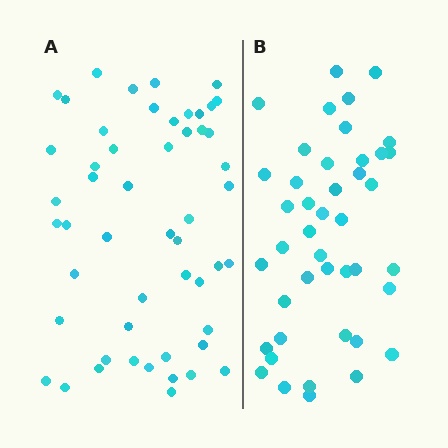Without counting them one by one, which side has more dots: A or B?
Region A (the left region) has more dots.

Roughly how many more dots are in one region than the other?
Region A has roughly 8 or so more dots than region B.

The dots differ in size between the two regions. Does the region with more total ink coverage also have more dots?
No. Region B has more total ink coverage because its dots are larger, but region A actually contains more individual dots. Total area can be misleading — the number of items is what matters here.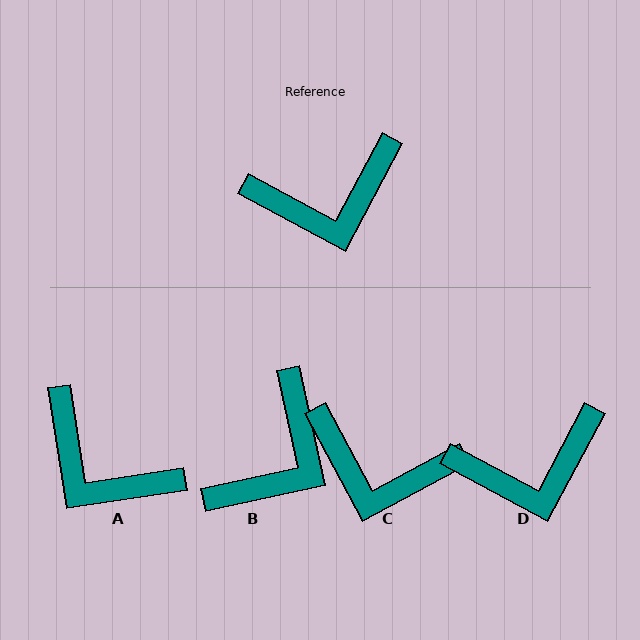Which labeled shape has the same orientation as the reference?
D.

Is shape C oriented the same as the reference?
No, it is off by about 34 degrees.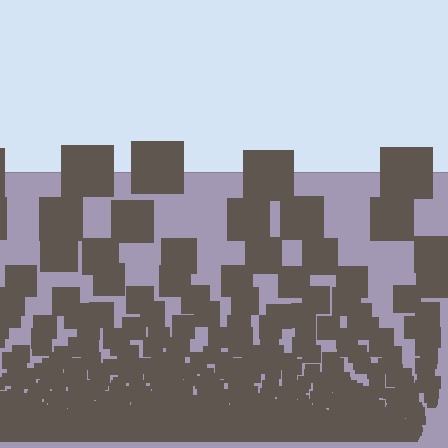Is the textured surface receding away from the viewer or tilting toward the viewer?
The surface appears to tilt toward the viewer. Texture elements get larger and sparser toward the top.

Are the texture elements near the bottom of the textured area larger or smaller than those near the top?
Smaller. The gradient is inverted — elements near the bottom are smaller and denser.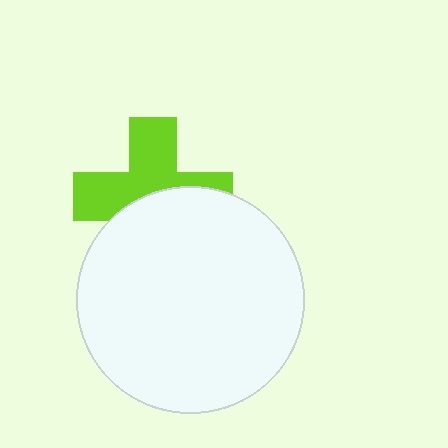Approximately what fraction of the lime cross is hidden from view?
Roughly 46% of the lime cross is hidden behind the white circle.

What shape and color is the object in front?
The object in front is a white circle.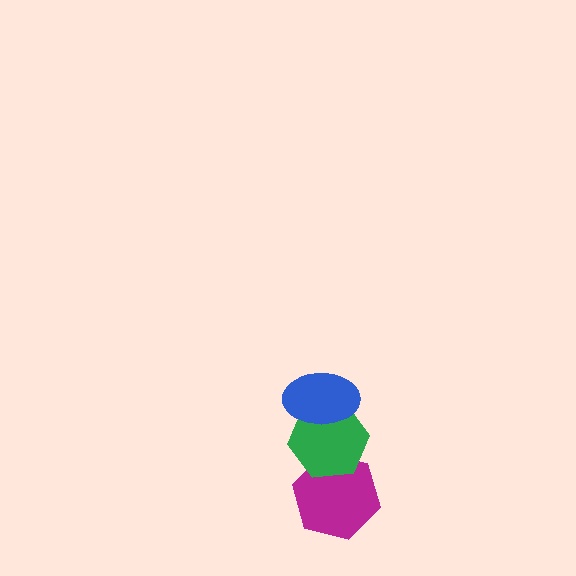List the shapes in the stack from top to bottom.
From top to bottom: the blue ellipse, the green hexagon, the magenta hexagon.